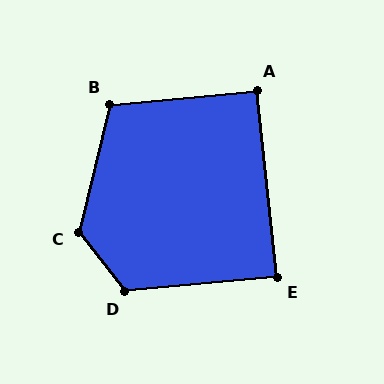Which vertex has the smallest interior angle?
E, at approximately 89 degrees.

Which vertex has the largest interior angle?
C, at approximately 129 degrees.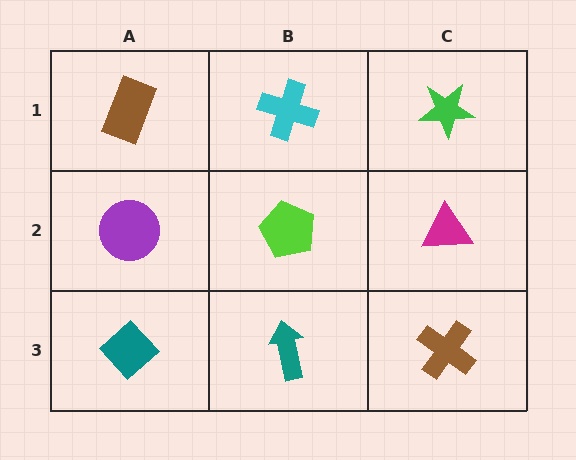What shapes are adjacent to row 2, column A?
A brown rectangle (row 1, column A), a teal diamond (row 3, column A), a lime pentagon (row 2, column B).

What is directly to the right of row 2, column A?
A lime pentagon.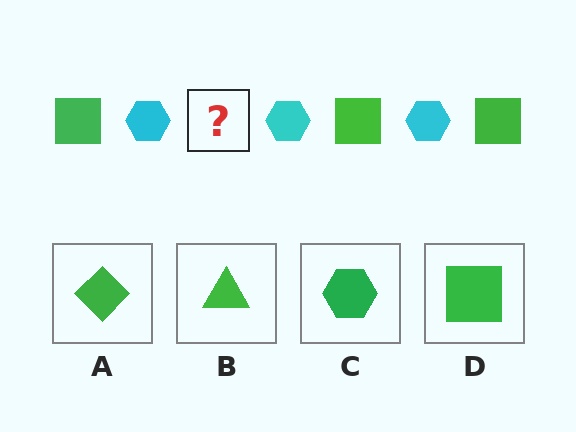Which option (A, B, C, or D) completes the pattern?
D.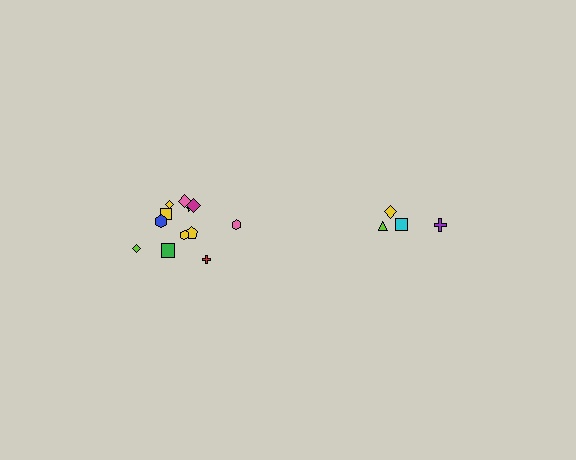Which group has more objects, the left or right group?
The left group.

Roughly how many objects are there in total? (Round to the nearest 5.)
Roughly 15 objects in total.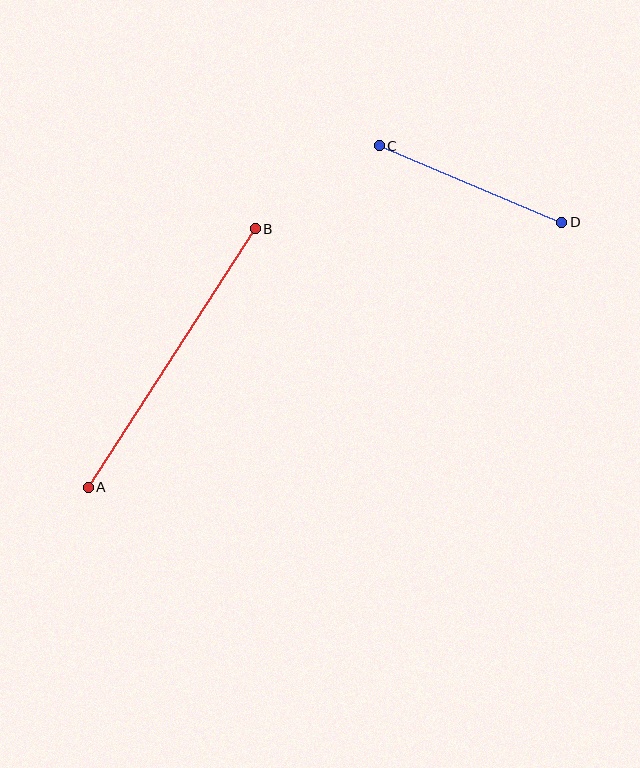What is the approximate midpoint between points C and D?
The midpoint is at approximately (470, 184) pixels.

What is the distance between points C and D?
The distance is approximately 198 pixels.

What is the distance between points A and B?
The distance is approximately 308 pixels.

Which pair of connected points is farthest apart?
Points A and B are farthest apart.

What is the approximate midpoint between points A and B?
The midpoint is at approximately (172, 358) pixels.